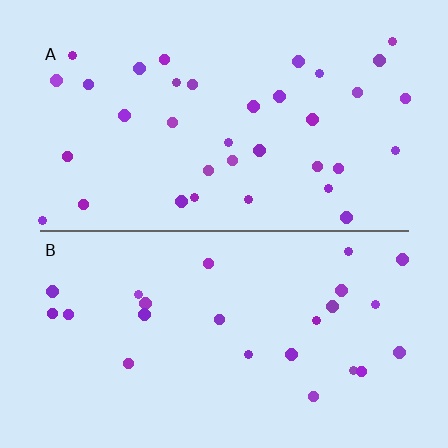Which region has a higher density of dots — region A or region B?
A (the top).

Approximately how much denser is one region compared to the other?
Approximately 1.5× — region A over region B.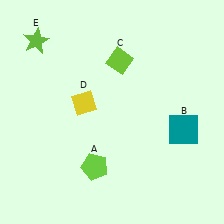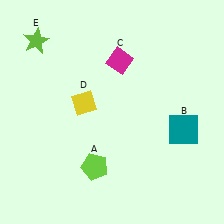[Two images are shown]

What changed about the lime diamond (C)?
In Image 1, C is lime. In Image 2, it changed to magenta.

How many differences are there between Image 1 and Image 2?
There is 1 difference between the two images.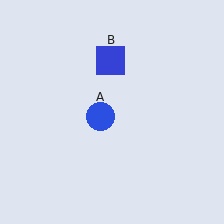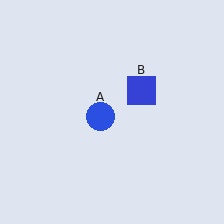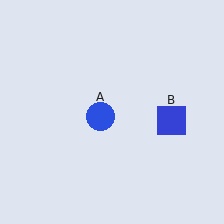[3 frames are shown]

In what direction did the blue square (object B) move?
The blue square (object B) moved down and to the right.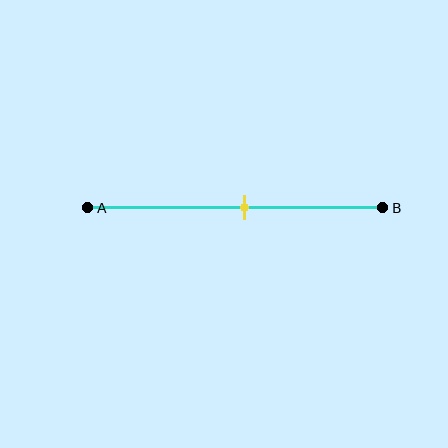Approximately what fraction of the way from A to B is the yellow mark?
The yellow mark is approximately 55% of the way from A to B.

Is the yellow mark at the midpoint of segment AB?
No, the mark is at about 55% from A, not at the 50% midpoint.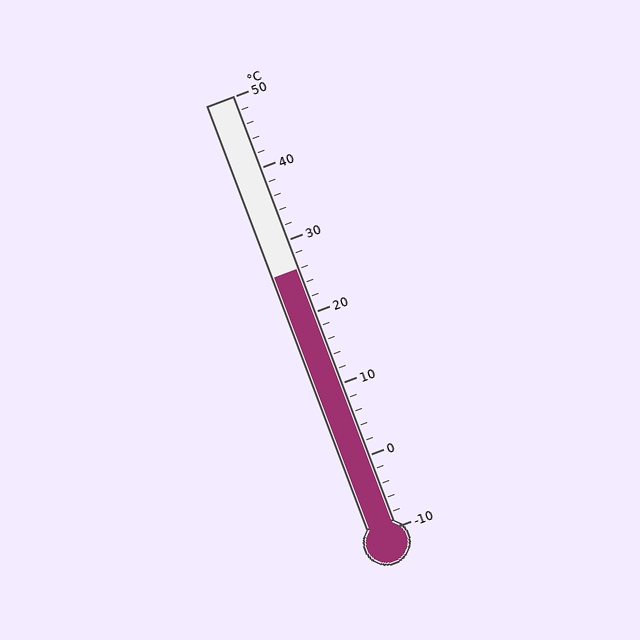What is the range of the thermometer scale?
The thermometer scale ranges from -10°C to 50°C.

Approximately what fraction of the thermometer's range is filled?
The thermometer is filled to approximately 60% of its range.